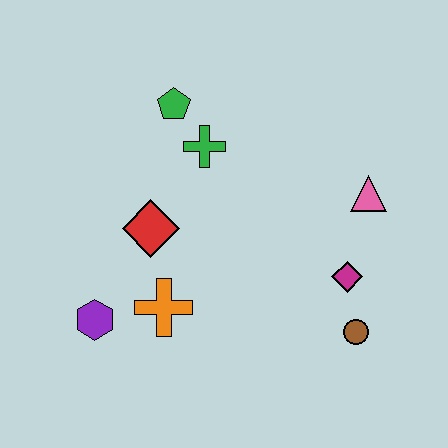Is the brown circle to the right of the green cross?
Yes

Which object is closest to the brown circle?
The magenta diamond is closest to the brown circle.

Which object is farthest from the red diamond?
The brown circle is farthest from the red diamond.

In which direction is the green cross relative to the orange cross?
The green cross is above the orange cross.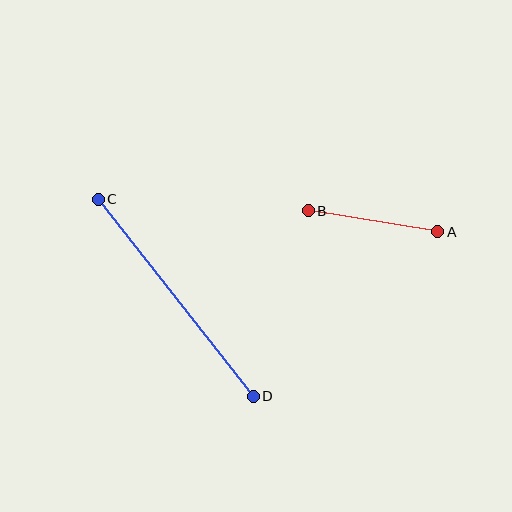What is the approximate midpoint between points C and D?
The midpoint is at approximately (176, 298) pixels.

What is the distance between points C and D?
The distance is approximately 251 pixels.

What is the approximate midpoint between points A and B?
The midpoint is at approximately (373, 221) pixels.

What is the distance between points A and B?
The distance is approximately 131 pixels.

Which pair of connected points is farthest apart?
Points C and D are farthest apart.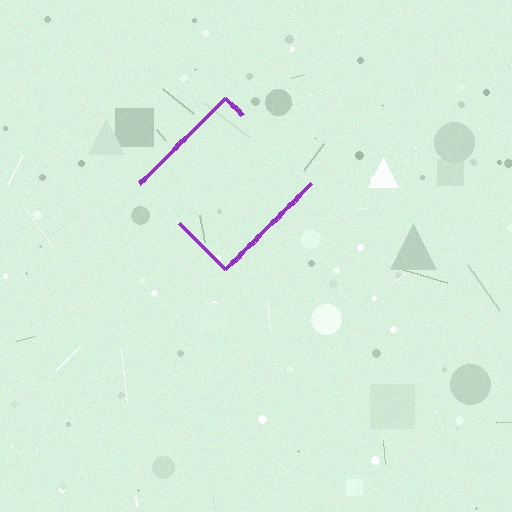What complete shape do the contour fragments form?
The contour fragments form a diamond.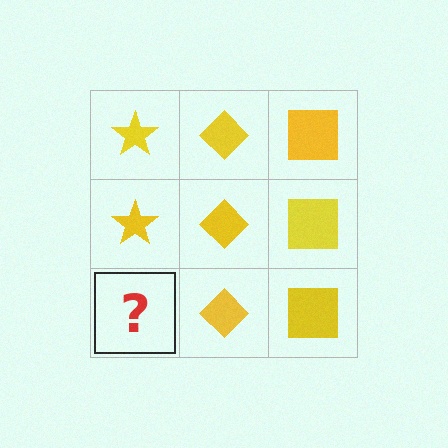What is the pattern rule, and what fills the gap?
The rule is that each column has a consistent shape. The gap should be filled with a yellow star.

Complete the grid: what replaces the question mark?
The question mark should be replaced with a yellow star.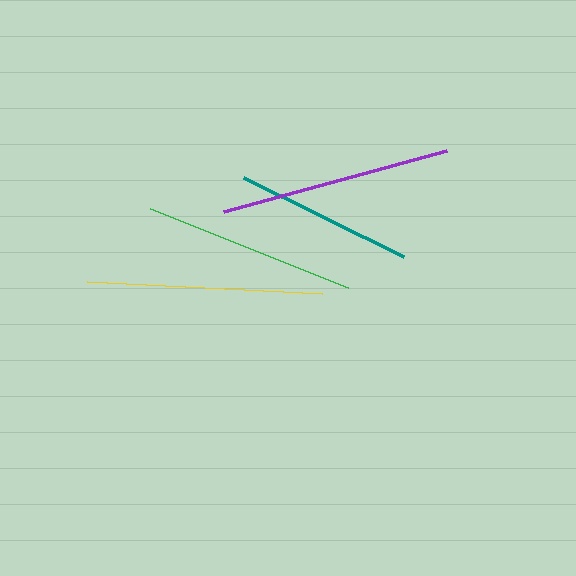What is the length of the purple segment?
The purple segment is approximately 231 pixels long.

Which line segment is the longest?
The yellow line is the longest at approximately 235 pixels.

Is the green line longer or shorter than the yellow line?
The yellow line is longer than the green line.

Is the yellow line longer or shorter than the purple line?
The yellow line is longer than the purple line.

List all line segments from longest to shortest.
From longest to shortest: yellow, purple, green, teal.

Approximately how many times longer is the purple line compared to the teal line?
The purple line is approximately 1.3 times the length of the teal line.